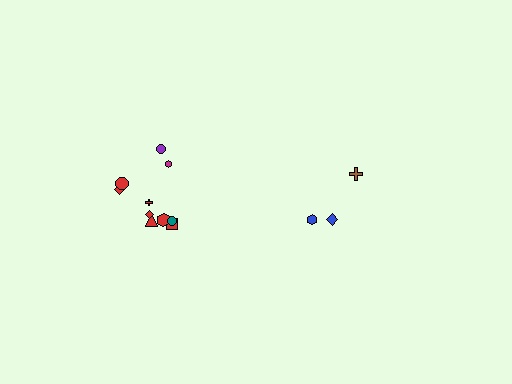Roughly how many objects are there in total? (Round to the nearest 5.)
Roughly 15 objects in total.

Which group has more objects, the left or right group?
The left group.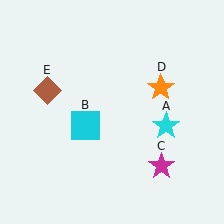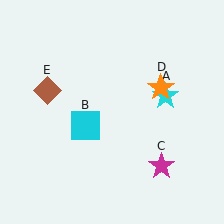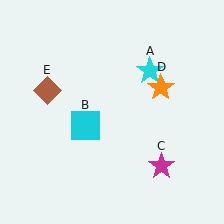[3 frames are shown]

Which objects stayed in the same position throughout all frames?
Cyan square (object B) and magenta star (object C) and orange star (object D) and brown diamond (object E) remained stationary.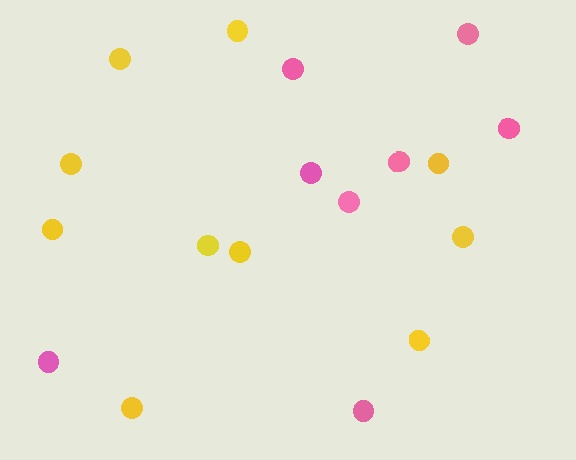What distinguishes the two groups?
There are 2 groups: one group of yellow circles (10) and one group of pink circles (8).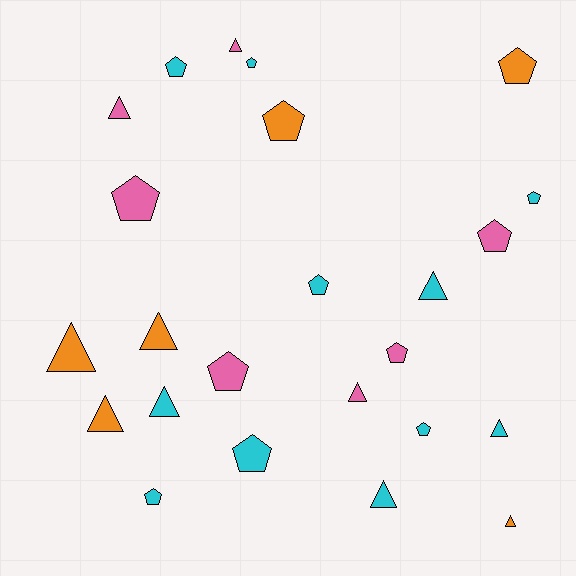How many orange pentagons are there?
There are 2 orange pentagons.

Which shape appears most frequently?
Pentagon, with 13 objects.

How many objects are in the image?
There are 24 objects.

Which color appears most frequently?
Cyan, with 11 objects.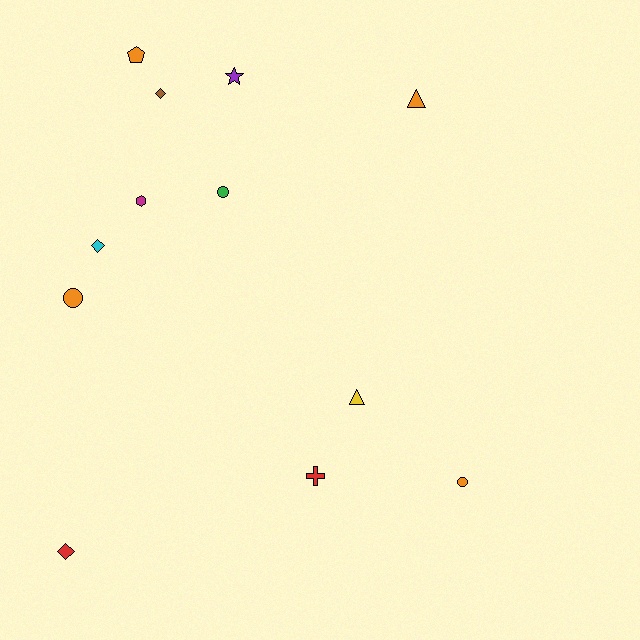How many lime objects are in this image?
There are no lime objects.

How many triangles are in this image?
There are 2 triangles.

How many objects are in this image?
There are 12 objects.